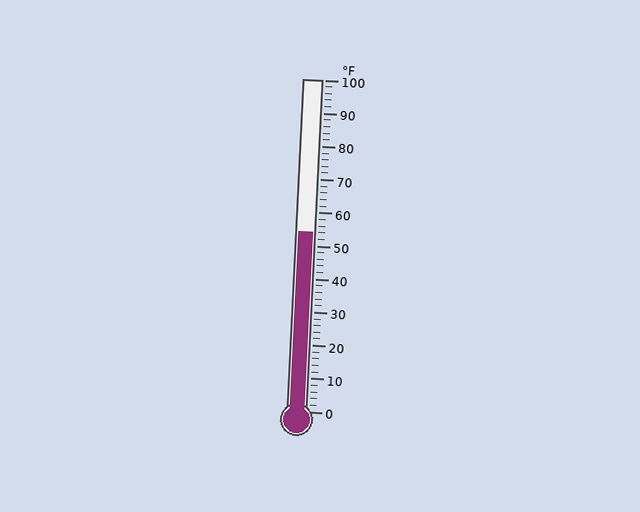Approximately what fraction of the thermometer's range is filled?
The thermometer is filled to approximately 55% of its range.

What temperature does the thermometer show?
The thermometer shows approximately 54°F.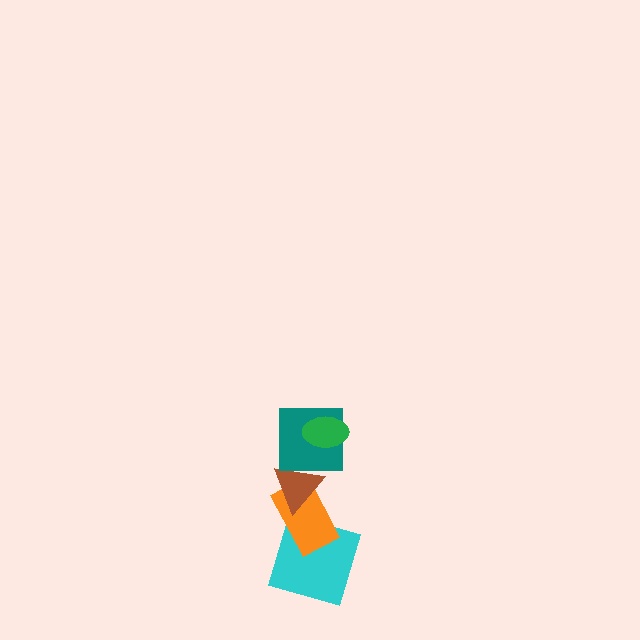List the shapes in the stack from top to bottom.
From top to bottom: the green ellipse, the teal square, the brown triangle, the orange rectangle, the cyan square.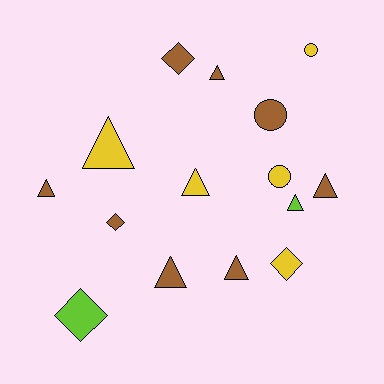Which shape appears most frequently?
Triangle, with 8 objects.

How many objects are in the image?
There are 15 objects.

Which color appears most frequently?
Brown, with 8 objects.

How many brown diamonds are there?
There are 2 brown diamonds.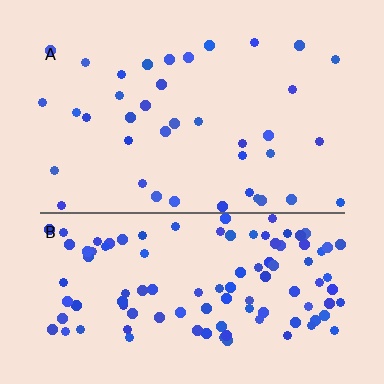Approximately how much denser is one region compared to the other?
Approximately 2.8× — region B over region A.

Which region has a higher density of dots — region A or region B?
B (the bottom).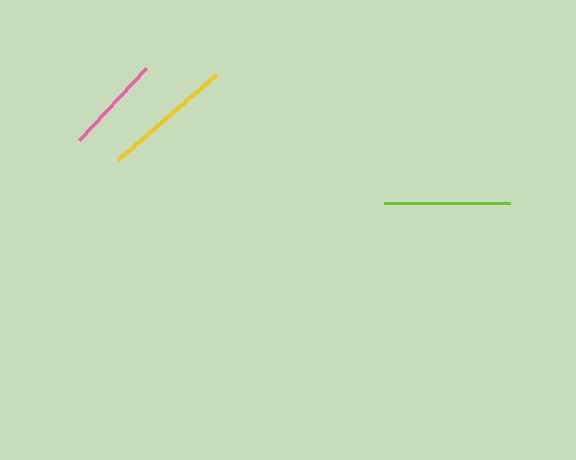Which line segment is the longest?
The yellow line is the longest at approximately 130 pixels.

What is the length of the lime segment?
The lime segment is approximately 126 pixels long.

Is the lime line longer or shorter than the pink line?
The lime line is longer than the pink line.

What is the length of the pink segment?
The pink segment is approximately 99 pixels long.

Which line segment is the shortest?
The pink line is the shortest at approximately 99 pixels.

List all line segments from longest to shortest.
From longest to shortest: yellow, lime, pink.